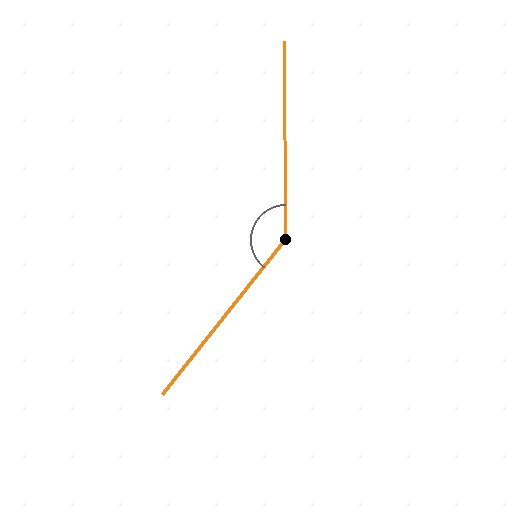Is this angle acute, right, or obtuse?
It is obtuse.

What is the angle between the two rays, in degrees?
Approximately 141 degrees.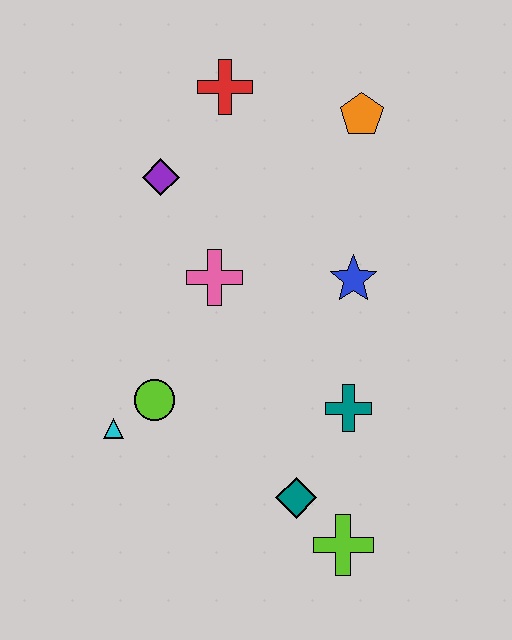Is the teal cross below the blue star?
Yes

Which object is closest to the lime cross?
The teal diamond is closest to the lime cross.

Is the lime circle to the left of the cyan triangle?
No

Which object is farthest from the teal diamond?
The red cross is farthest from the teal diamond.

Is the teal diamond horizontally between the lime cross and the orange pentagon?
No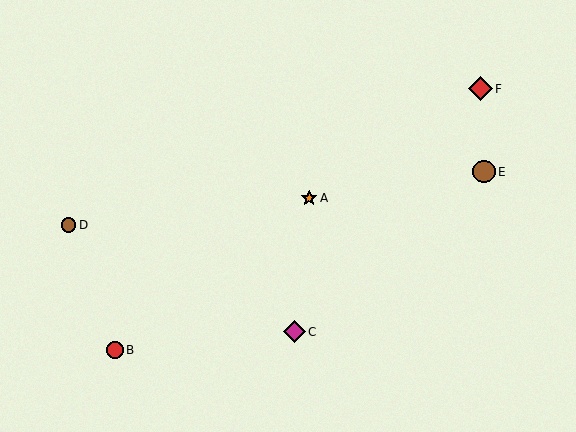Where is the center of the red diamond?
The center of the red diamond is at (480, 89).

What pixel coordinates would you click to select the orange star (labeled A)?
Click at (309, 198) to select the orange star A.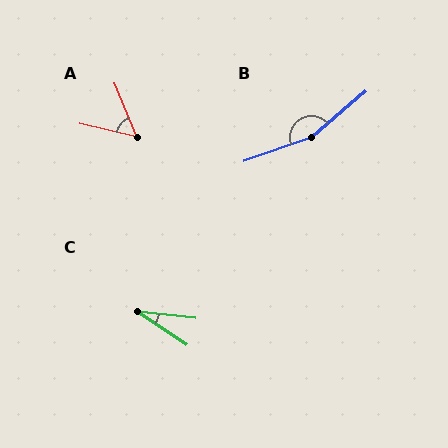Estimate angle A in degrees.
Approximately 54 degrees.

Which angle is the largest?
B, at approximately 159 degrees.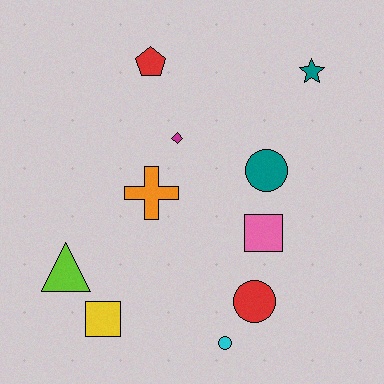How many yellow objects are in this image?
There is 1 yellow object.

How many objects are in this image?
There are 10 objects.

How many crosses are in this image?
There is 1 cross.